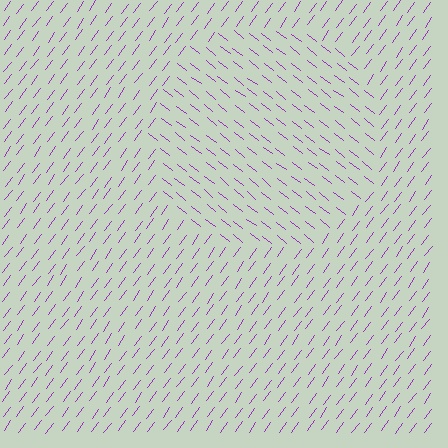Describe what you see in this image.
The image is filled with small purple line segments. A circle region in the image has lines oriented differently from the surrounding lines, creating a visible texture boundary.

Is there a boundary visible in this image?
Yes, there is a texture boundary formed by a change in line orientation.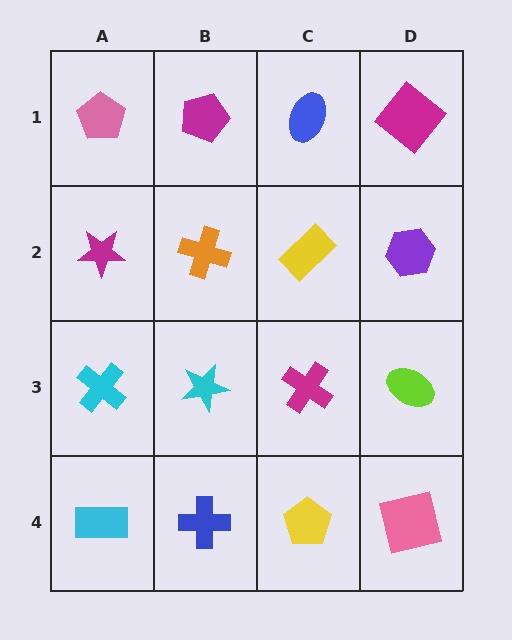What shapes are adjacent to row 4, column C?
A magenta cross (row 3, column C), a blue cross (row 4, column B), a pink square (row 4, column D).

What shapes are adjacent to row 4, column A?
A cyan cross (row 3, column A), a blue cross (row 4, column B).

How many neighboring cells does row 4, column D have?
2.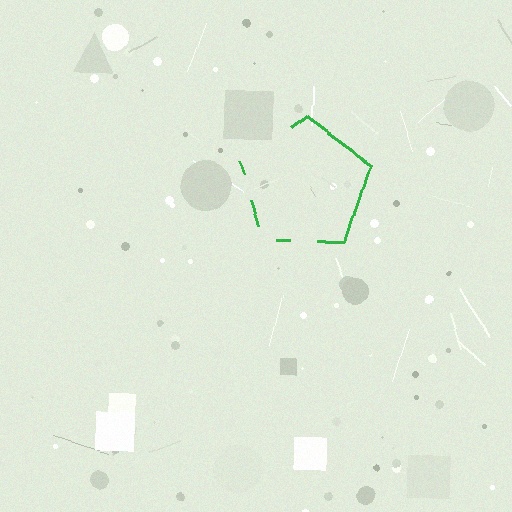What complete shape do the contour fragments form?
The contour fragments form a pentagon.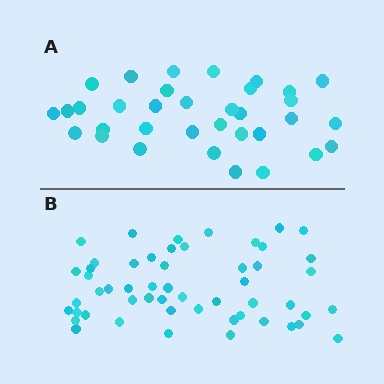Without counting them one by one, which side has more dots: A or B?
Region B (the bottom region) has more dots.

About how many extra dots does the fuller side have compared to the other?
Region B has approximately 20 more dots than region A.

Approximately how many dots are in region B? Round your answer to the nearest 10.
About 50 dots. (The exact count is 53, which rounds to 50.)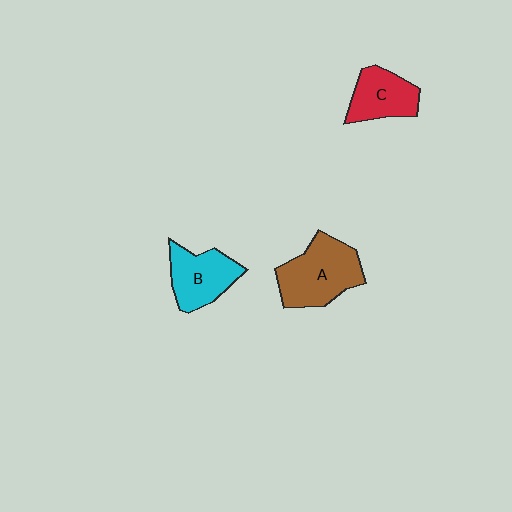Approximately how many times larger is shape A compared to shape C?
Approximately 1.5 times.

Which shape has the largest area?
Shape A (brown).